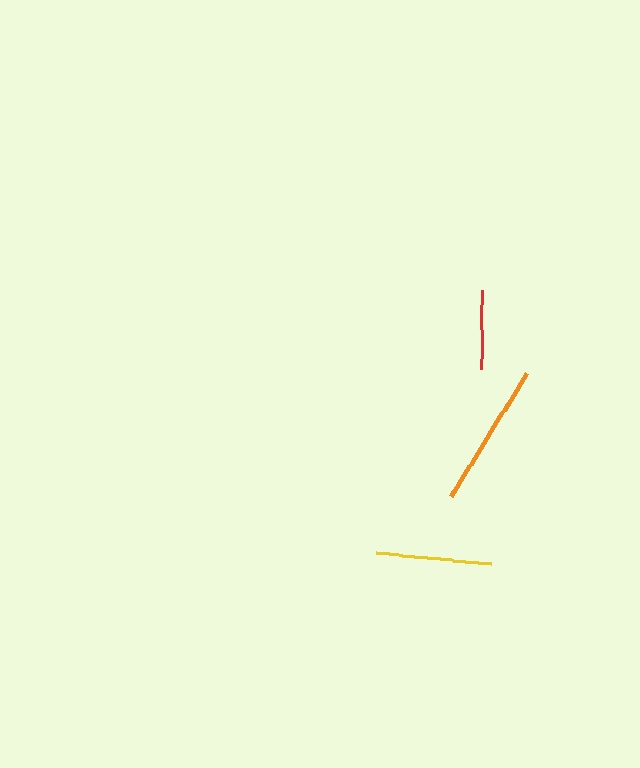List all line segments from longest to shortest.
From longest to shortest: orange, yellow, red.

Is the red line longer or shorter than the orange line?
The orange line is longer than the red line.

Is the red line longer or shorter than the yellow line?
The yellow line is longer than the red line.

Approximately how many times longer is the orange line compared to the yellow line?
The orange line is approximately 1.3 times the length of the yellow line.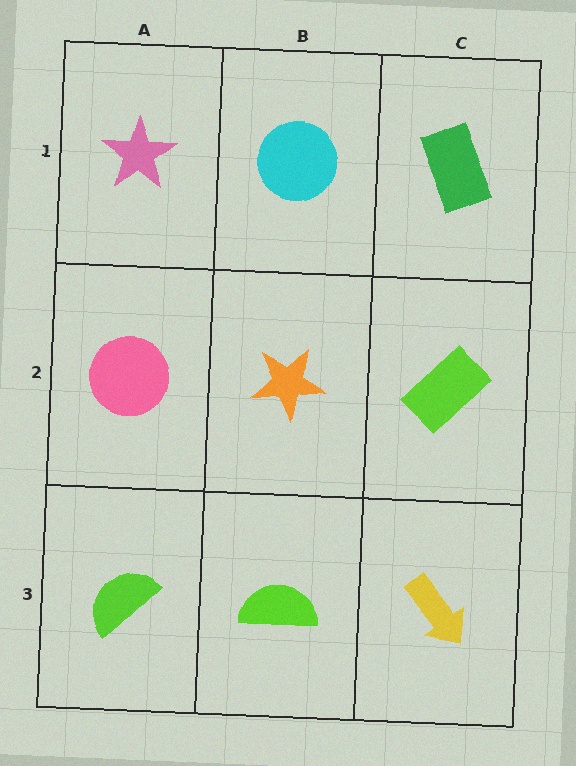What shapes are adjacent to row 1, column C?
A lime rectangle (row 2, column C), a cyan circle (row 1, column B).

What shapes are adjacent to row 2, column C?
A green rectangle (row 1, column C), a yellow arrow (row 3, column C), an orange star (row 2, column B).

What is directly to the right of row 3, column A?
A lime semicircle.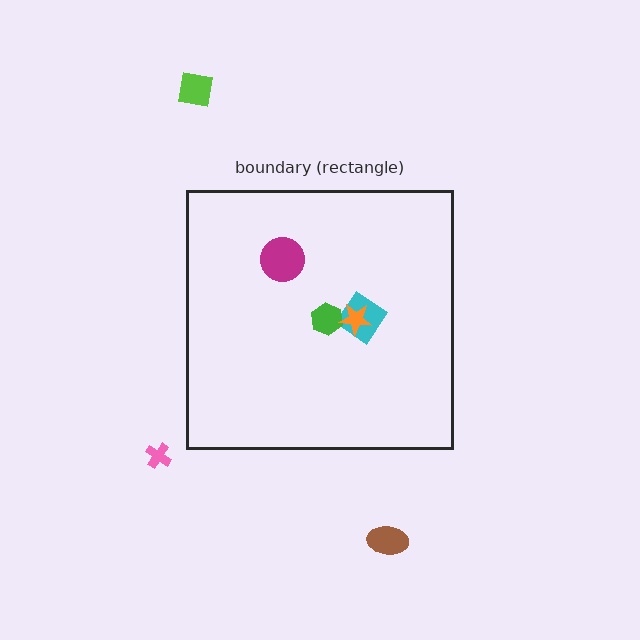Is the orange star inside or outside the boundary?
Inside.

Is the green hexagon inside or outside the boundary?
Inside.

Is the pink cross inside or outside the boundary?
Outside.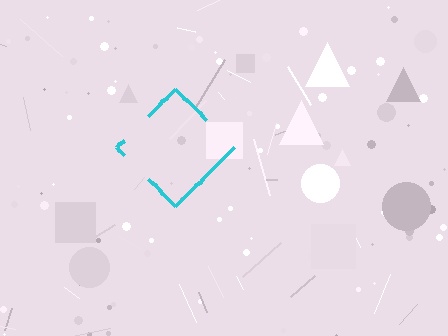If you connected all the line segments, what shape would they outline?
They would outline a diamond.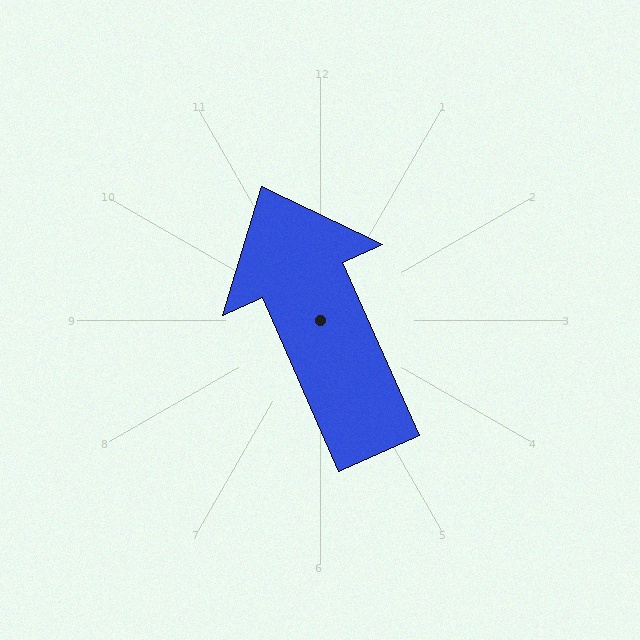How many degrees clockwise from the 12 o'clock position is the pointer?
Approximately 336 degrees.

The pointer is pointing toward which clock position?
Roughly 11 o'clock.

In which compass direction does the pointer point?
Northwest.